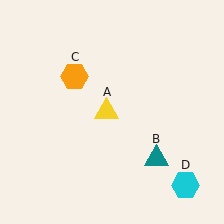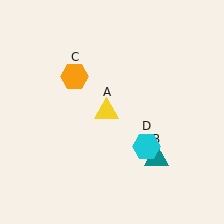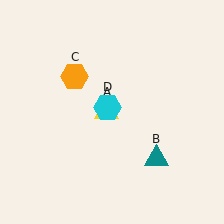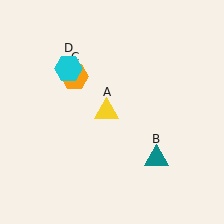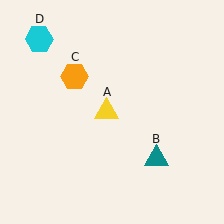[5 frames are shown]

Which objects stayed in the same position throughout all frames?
Yellow triangle (object A) and teal triangle (object B) and orange hexagon (object C) remained stationary.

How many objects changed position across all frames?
1 object changed position: cyan hexagon (object D).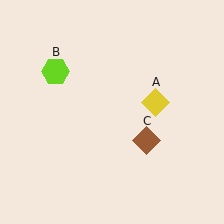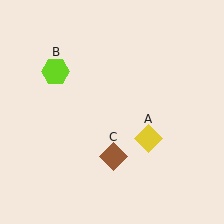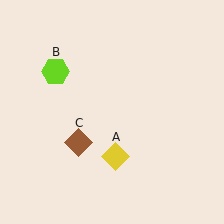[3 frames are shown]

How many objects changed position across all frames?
2 objects changed position: yellow diamond (object A), brown diamond (object C).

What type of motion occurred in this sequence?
The yellow diamond (object A), brown diamond (object C) rotated clockwise around the center of the scene.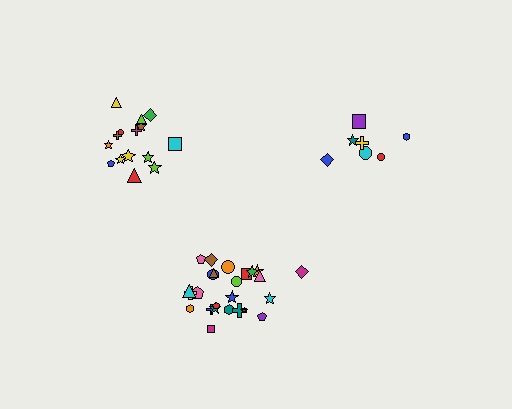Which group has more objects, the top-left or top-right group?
The top-left group.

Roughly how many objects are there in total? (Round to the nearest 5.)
Roughly 45 objects in total.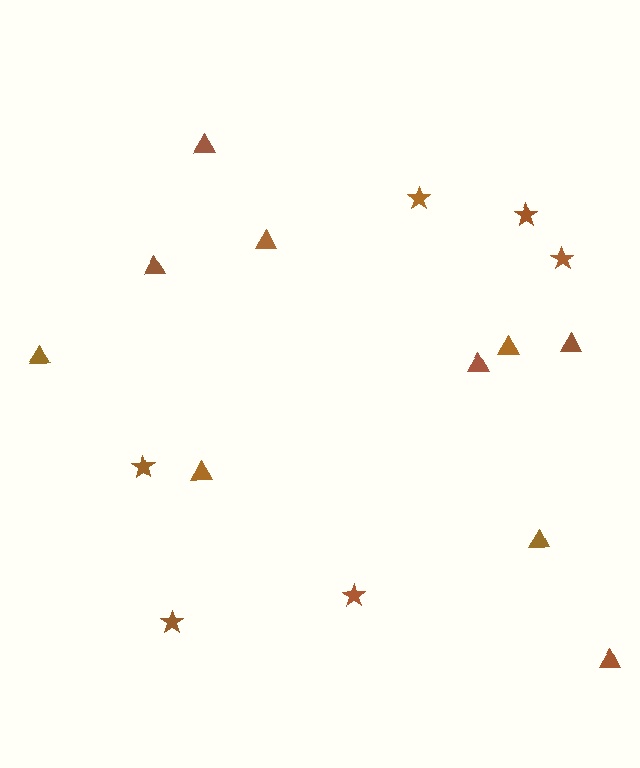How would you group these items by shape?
There are 2 groups: one group of triangles (10) and one group of stars (6).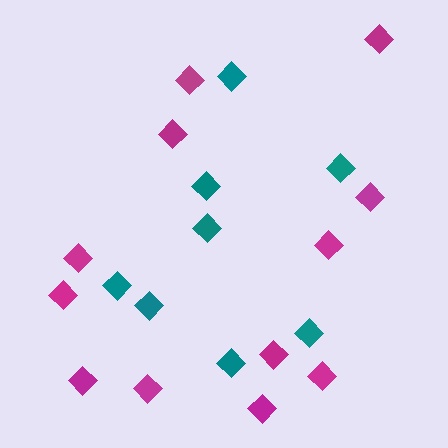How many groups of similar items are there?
There are 2 groups: one group of teal diamonds (8) and one group of magenta diamonds (12).